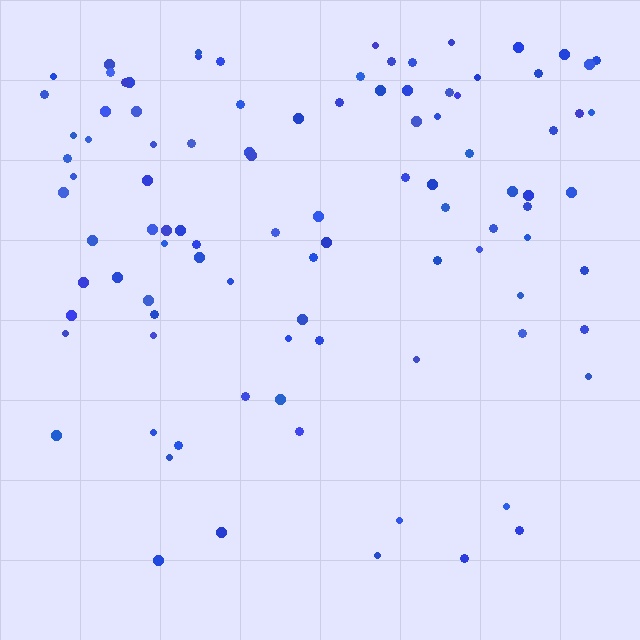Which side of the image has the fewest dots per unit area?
The bottom.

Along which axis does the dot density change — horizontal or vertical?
Vertical.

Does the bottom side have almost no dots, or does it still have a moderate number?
Still a moderate number, just noticeably fewer than the top.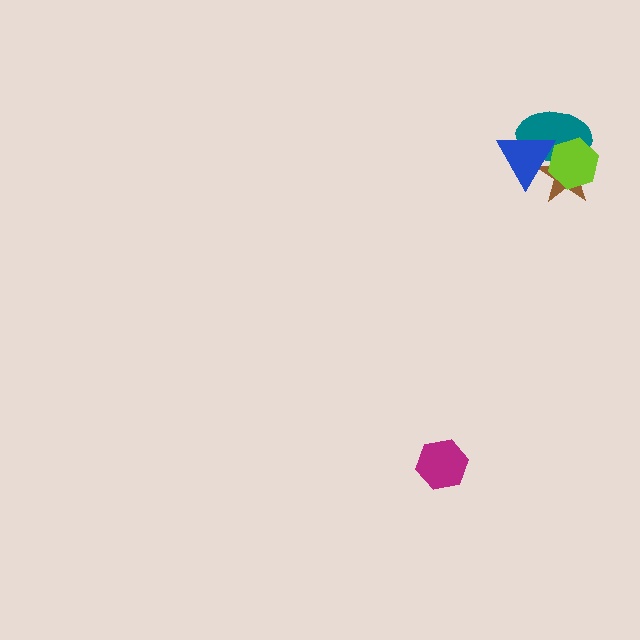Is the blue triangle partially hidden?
Yes, it is partially covered by another shape.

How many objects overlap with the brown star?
3 objects overlap with the brown star.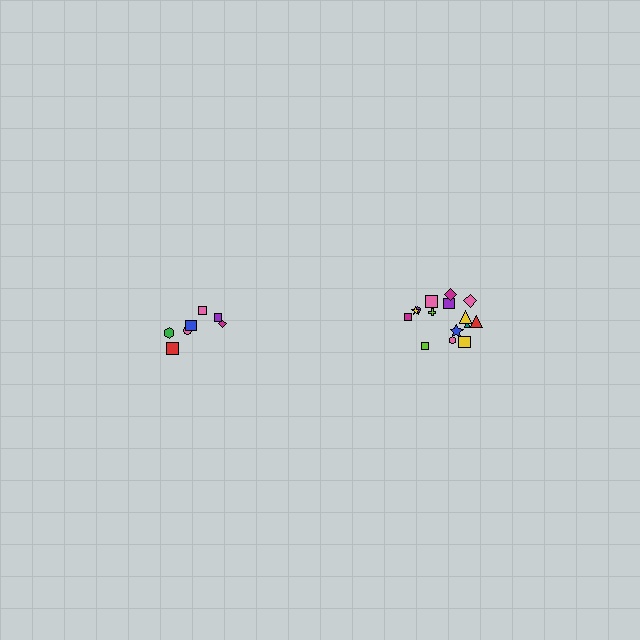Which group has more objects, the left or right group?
The right group.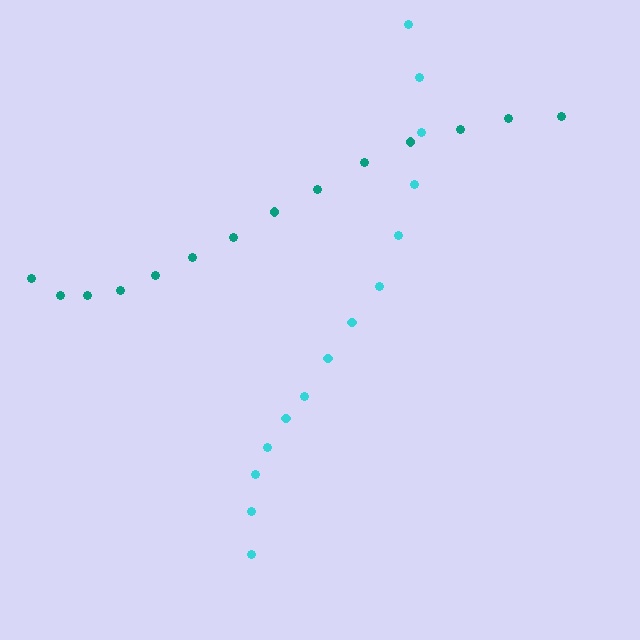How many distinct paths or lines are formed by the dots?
There are 2 distinct paths.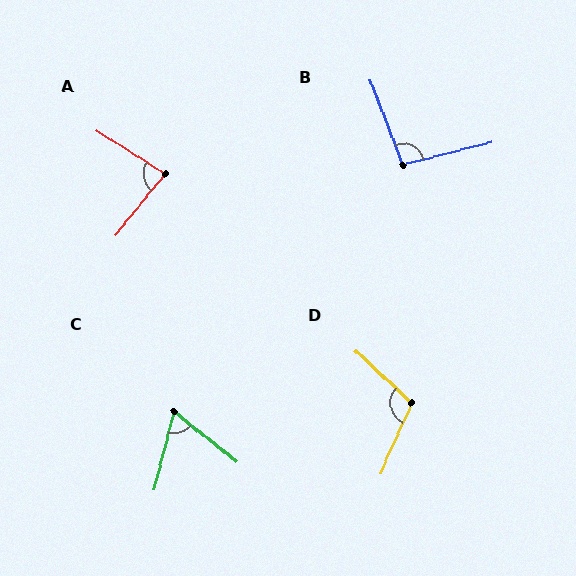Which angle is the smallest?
C, at approximately 66 degrees.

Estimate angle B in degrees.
Approximately 96 degrees.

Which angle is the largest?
D, at approximately 109 degrees.